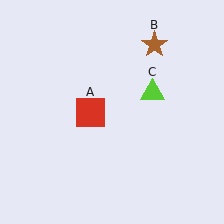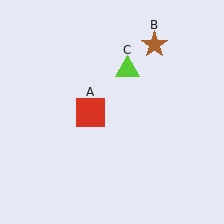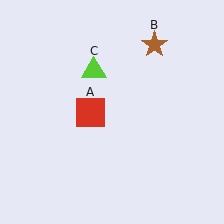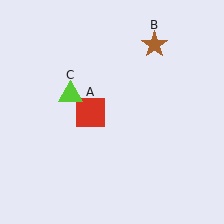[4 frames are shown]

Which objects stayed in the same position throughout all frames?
Red square (object A) and brown star (object B) remained stationary.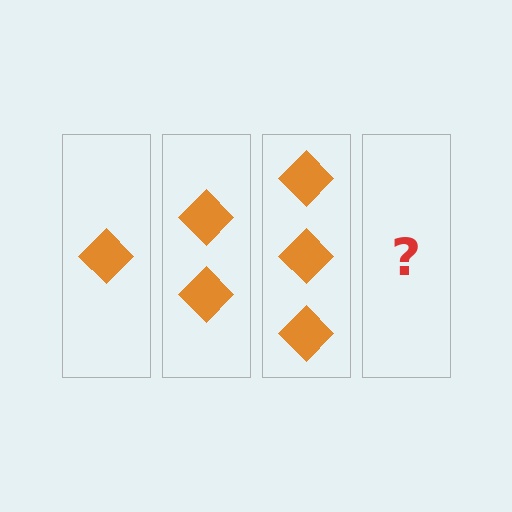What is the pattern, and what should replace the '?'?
The pattern is that each step adds one more diamond. The '?' should be 4 diamonds.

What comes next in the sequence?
The next element should be 4 diamonds.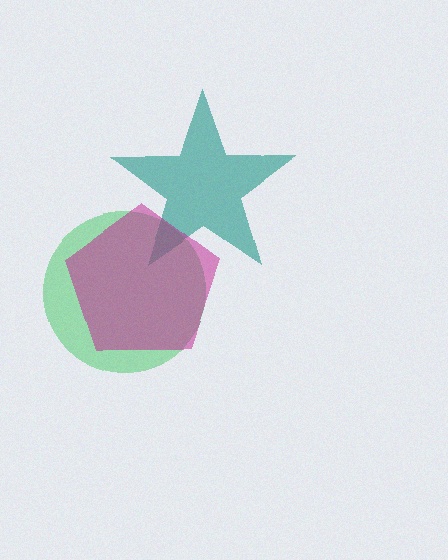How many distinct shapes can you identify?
There are 3 distinct shapes: a teal star, a green circle, a magenta pentagon.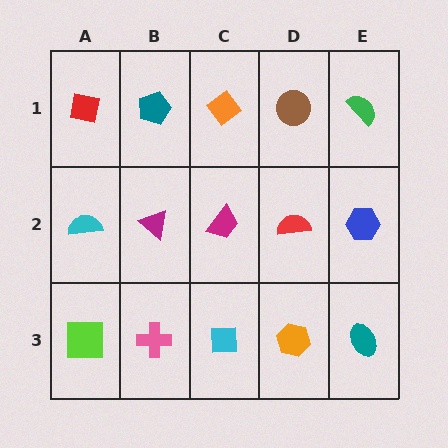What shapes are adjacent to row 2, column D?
A brown circle (row 1, column D), an orange hexagon (row 3, column D), a magenta trapezoid (row 2, column C), a blue hexagon (row 2, column E).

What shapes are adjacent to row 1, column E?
A blue hexagon (row 2, column E), a brown circle (row 1, column D).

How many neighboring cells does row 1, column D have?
3.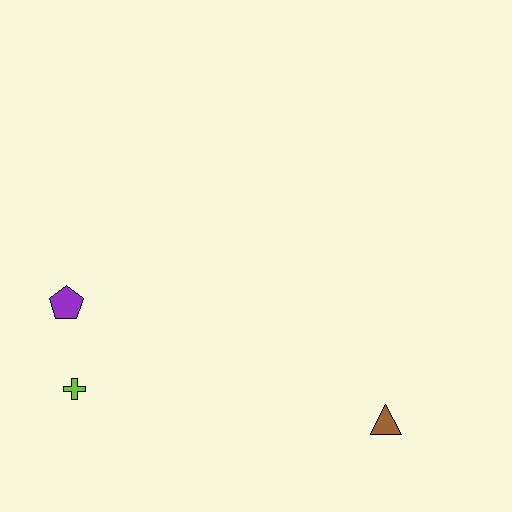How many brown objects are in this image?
There is 1 brown object.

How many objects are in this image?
There are 3 objects.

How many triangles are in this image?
There is 1 triangle.